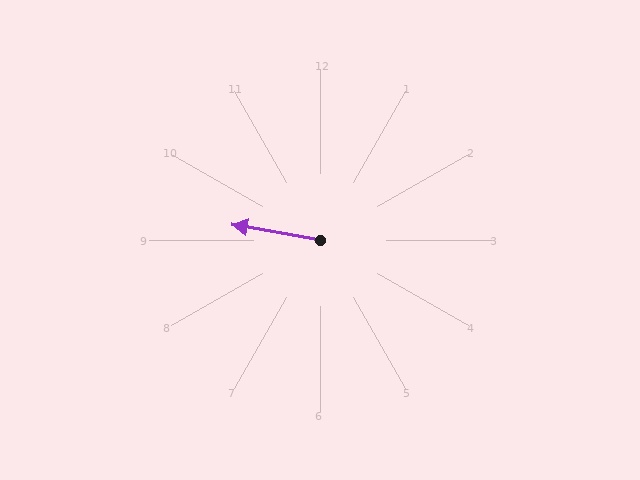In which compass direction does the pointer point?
West.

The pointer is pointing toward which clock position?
Roughly 9 o'clock.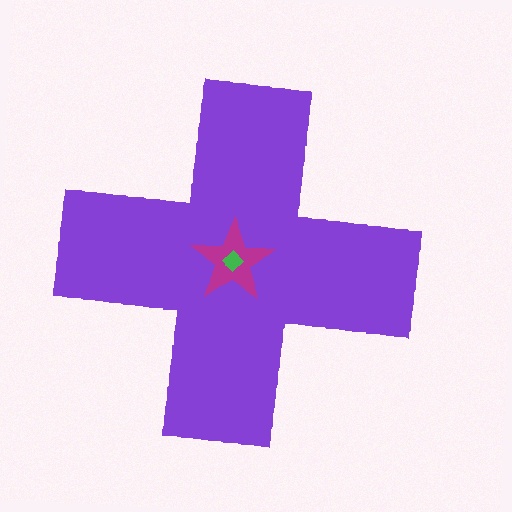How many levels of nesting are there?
3.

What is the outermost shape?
The purple cross.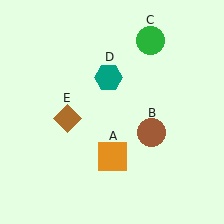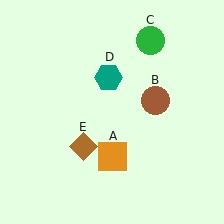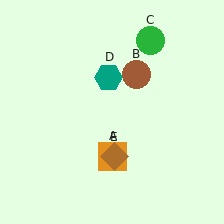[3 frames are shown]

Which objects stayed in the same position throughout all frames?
Orange square (object A) and green circle (object C) and teal hexagon (object D) remained stationary.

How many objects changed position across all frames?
2 objects changed position: brown circle (object B), brown diamond (object E).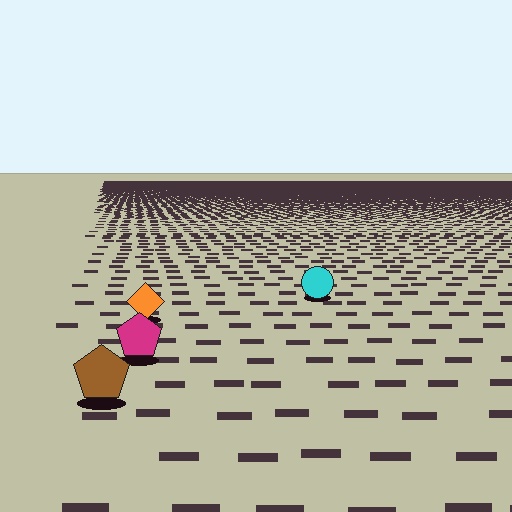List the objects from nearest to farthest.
From nearest to farthest: the brown pentagon, the magenta pentagon, the orange diamond, the cyan circle.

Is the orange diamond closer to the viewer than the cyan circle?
Yes. The orange diamond is closer — you can tell from the texture gradient: the ground texture is coarser near it.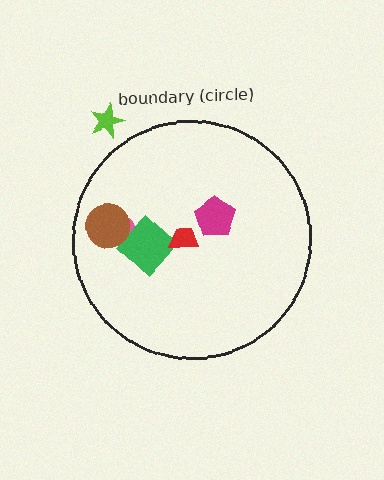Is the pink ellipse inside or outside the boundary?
Inside.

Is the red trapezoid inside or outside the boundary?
Inside.